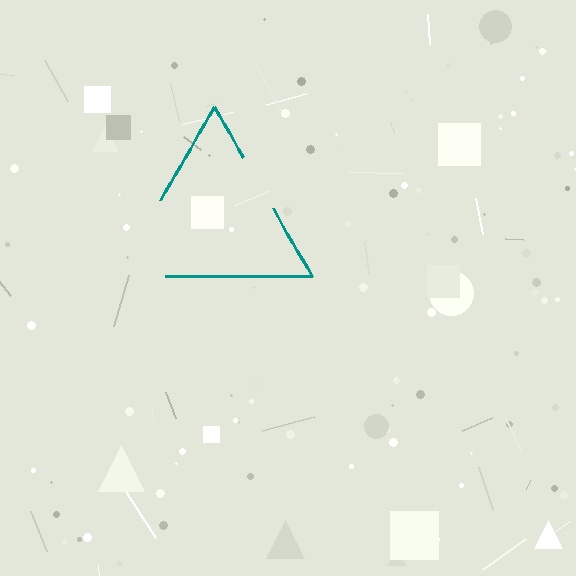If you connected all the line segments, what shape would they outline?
They would outline a triangle.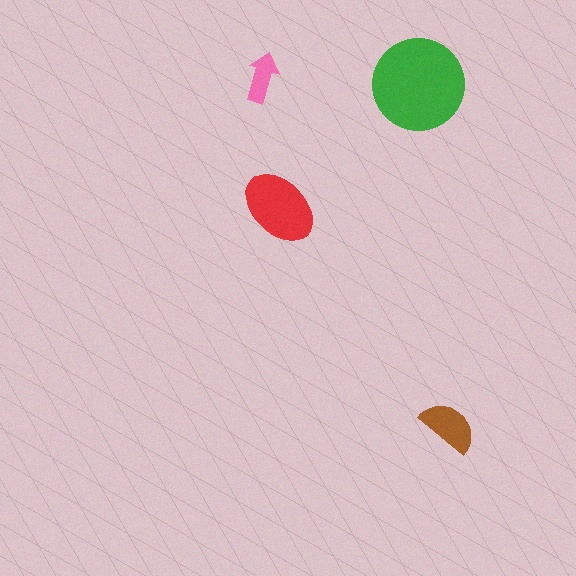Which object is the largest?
The green circle.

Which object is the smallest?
The pink arrow.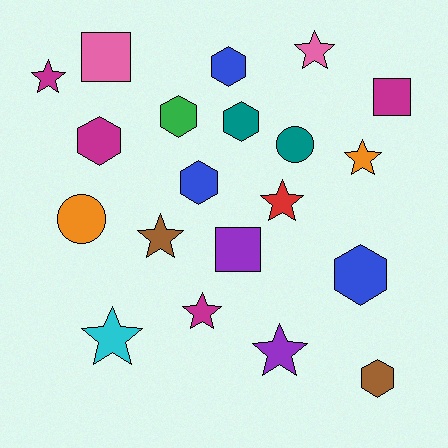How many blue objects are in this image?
There are 3 blue objects.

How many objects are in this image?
There are 20 objects.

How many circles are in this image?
There are 2 circles.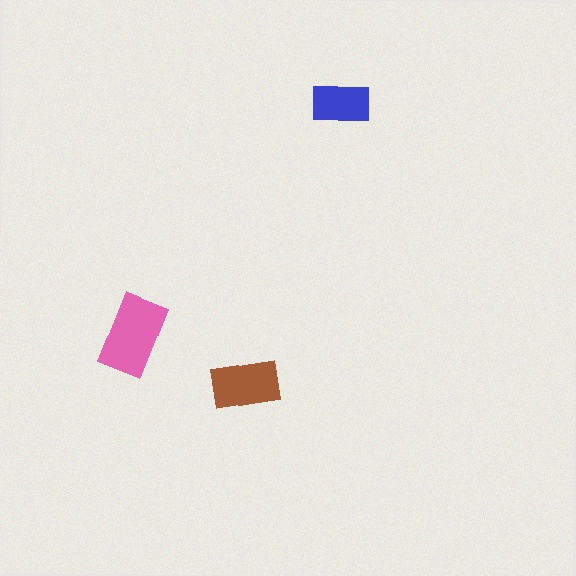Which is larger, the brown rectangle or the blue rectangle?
The brown one.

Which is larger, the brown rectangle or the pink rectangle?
The pink one.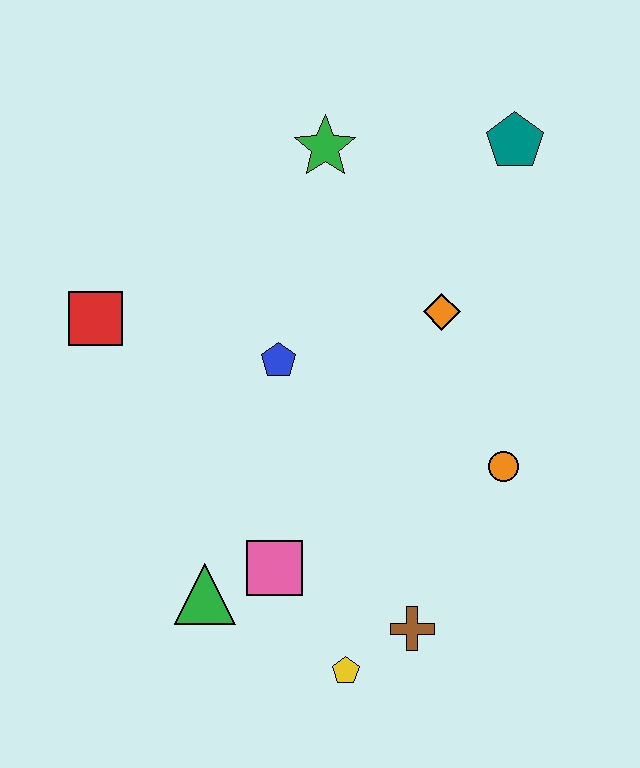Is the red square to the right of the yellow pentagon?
No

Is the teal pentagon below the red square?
No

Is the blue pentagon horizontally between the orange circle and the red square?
Yes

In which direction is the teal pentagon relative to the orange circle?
The teal pentagon is above the orange circle.